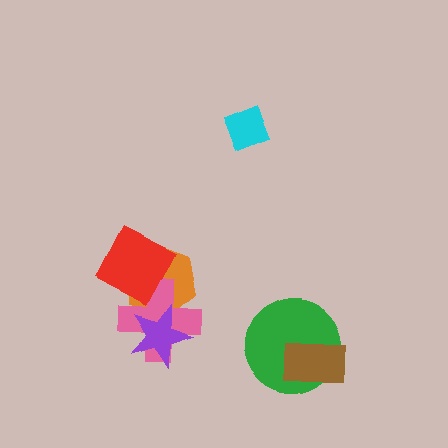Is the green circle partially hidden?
Yes, it is partially covered by another shape.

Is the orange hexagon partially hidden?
Yes, it is partially covered by another shape.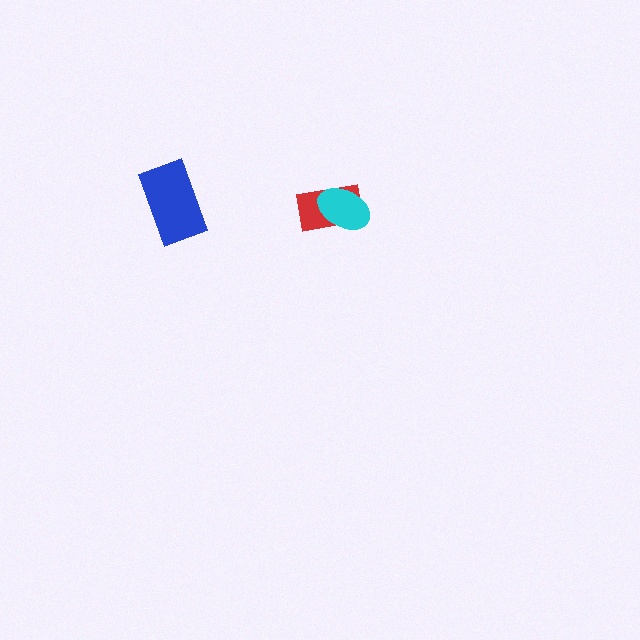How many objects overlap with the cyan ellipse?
1 object overlaps with the cyan ellipse.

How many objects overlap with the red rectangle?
1 object overlaps with the red rectangle.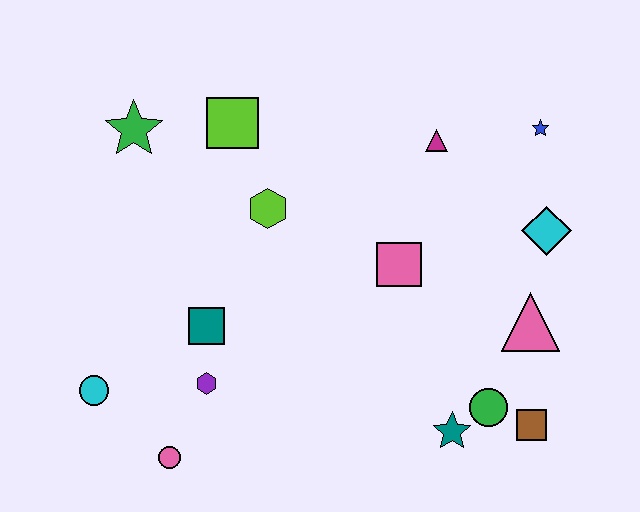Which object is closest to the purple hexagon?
The teal square is closest to the purple hexagon.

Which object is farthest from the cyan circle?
The blue star is farthest from the cyan circle.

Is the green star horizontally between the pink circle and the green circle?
No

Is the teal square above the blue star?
No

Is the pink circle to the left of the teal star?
Yes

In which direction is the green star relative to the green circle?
The green star is to the left of the green circle.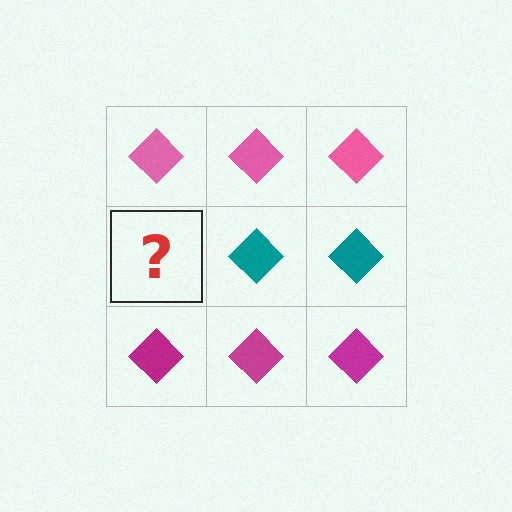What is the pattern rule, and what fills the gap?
The rule is that each row has a consistent color. The gap should be filled with a teal diamond.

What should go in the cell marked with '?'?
The missing cell should contain a teal diamond.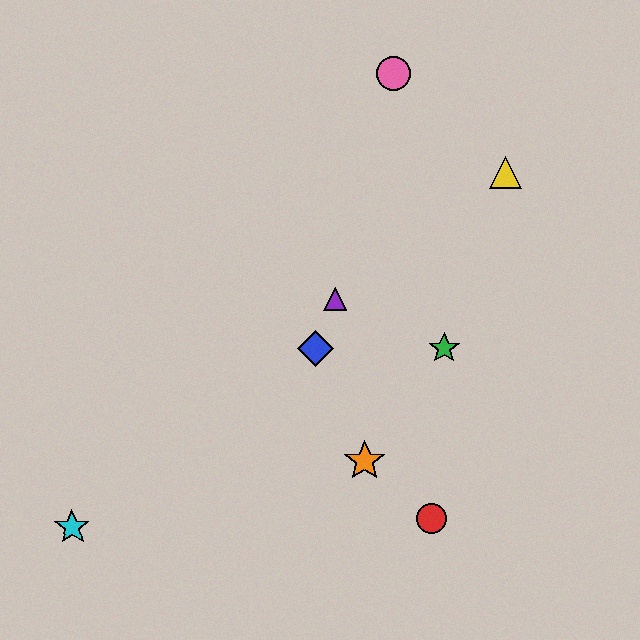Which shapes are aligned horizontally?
The blue diamond, the green star are aligned horizontally.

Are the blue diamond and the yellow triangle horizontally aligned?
No, the blue diamond is at y≈348 and the yellow triangle is at y≈172.